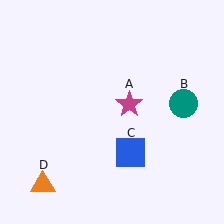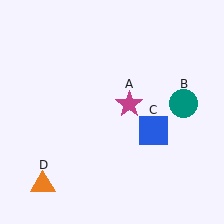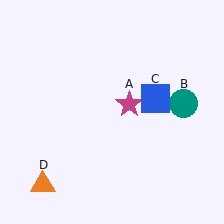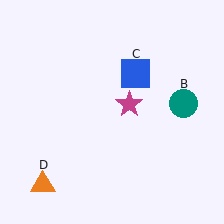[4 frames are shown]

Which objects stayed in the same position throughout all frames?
Magenta star (object A) and teal circle (object B) and orange triangle (object D) remained stationary.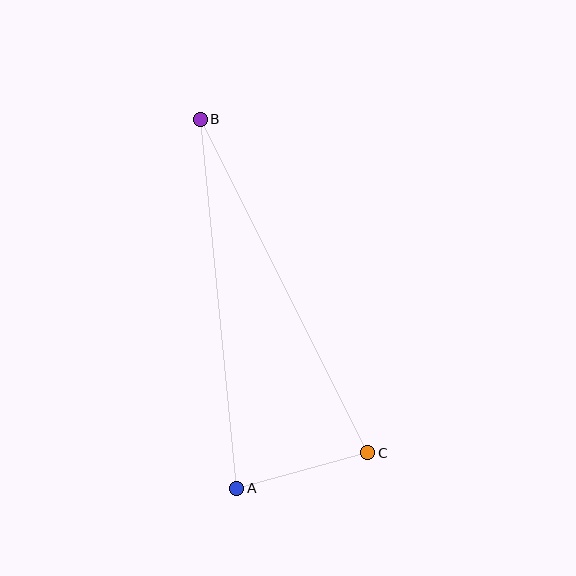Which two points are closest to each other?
Points A and C are closest to each other.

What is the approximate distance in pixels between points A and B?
The distance between A and B is approximately 371 pixels.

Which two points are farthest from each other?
Points B and C are farthest from each other.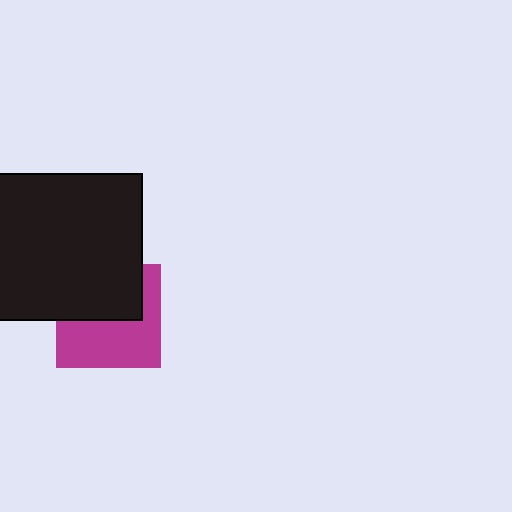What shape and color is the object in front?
The object in front is a black square.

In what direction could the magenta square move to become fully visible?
The magenta square could move down. That would shift it out from behind the black square entirely.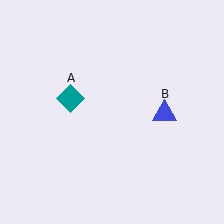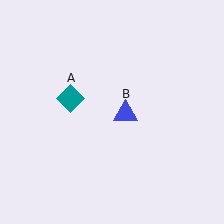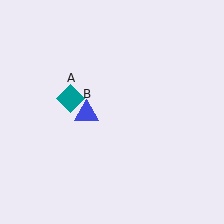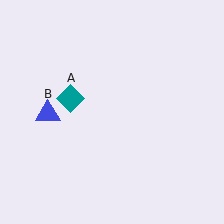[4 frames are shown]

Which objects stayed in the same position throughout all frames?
Teal diamond (object A) remained stationary.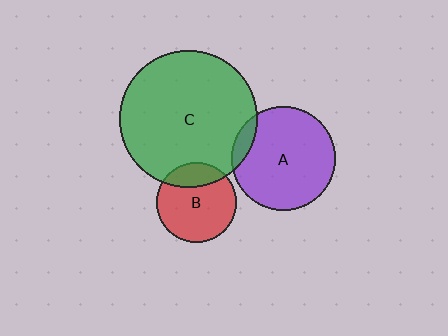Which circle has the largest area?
Circle C (green).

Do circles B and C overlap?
Yes.